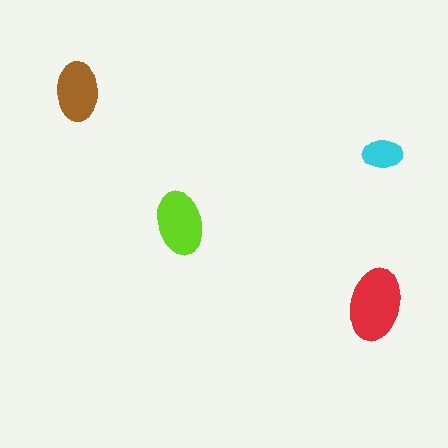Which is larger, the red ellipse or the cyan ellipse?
The red one.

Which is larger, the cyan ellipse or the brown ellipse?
The brown one.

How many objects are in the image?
There are 4 objects in the image.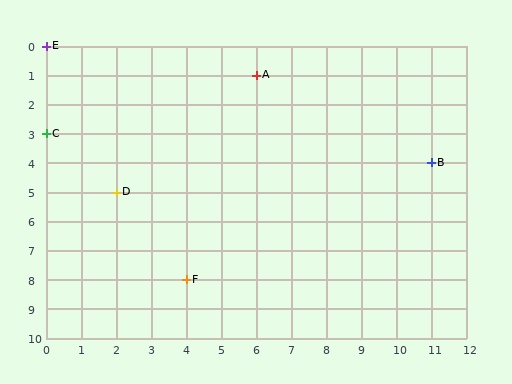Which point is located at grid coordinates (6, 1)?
Point A is at (6, 1).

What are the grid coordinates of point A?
Point A is at grid coordinates (6, 1).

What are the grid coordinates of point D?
Point D is at grid coordinates (2, 5).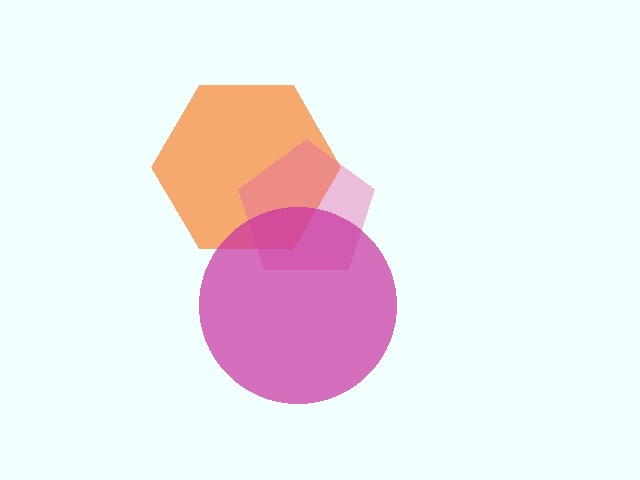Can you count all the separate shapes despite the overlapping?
Yes, there are 3 separate shapes.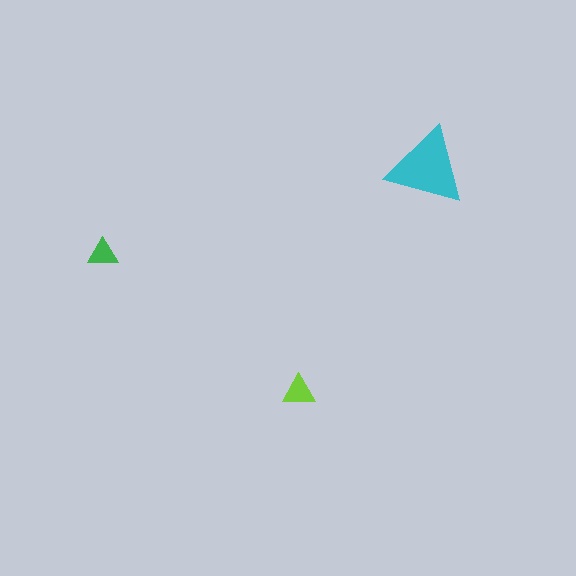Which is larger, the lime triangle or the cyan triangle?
The cyan one.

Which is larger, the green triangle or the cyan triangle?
The cyan one.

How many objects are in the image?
There are 3 objects in the image.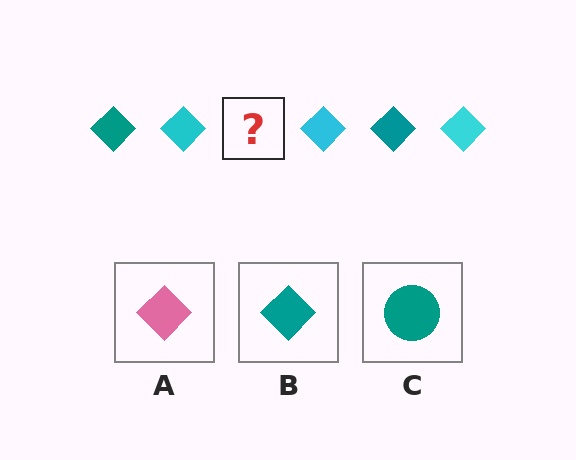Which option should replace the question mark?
Option B.